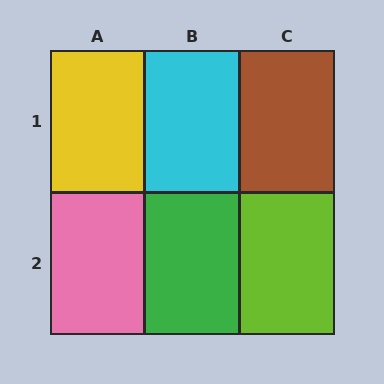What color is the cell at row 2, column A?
Pink.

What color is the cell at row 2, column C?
Lime.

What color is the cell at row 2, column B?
Green.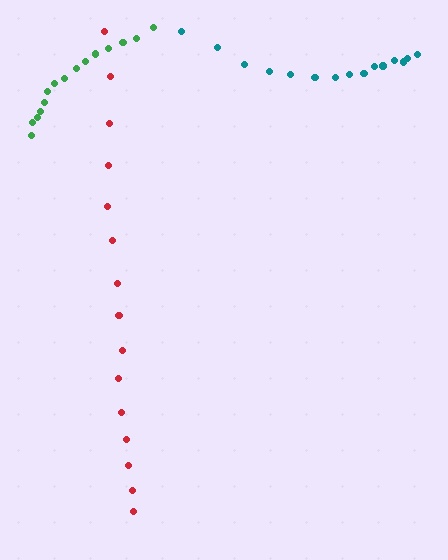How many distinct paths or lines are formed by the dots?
There are 3 distinct paths.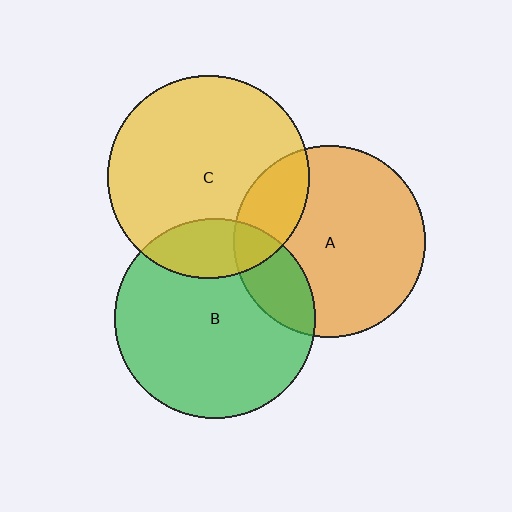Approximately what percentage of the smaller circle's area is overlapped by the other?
Approximately 20%.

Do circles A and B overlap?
Yes.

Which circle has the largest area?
Circle C (yellow).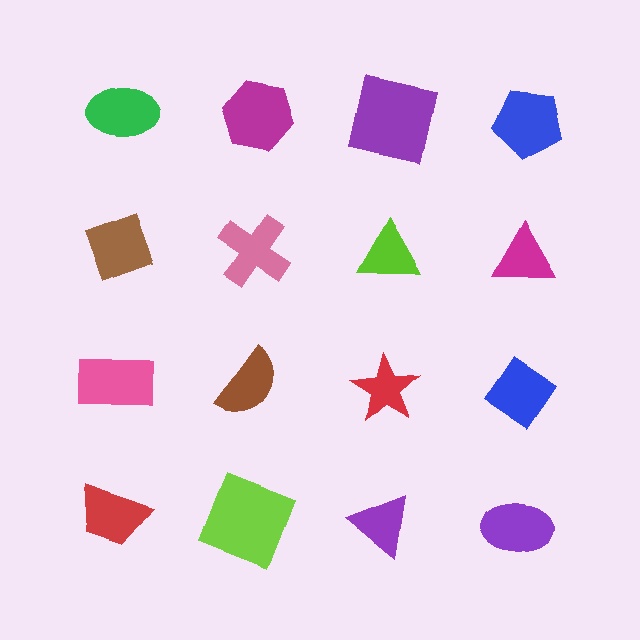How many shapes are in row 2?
4 shapes.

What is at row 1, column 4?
A blue pentagon.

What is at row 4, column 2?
A lime square.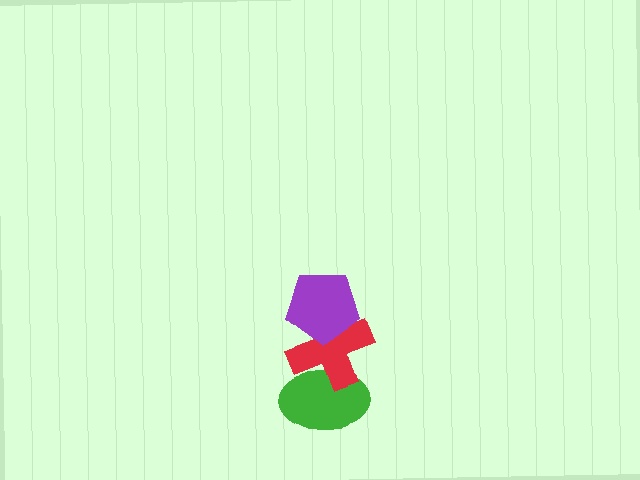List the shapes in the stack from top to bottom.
From top to bottom: the purple pentagon, the red cross, the green ellipse.